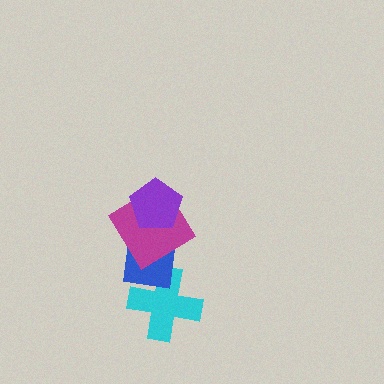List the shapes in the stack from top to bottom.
From top to bottom: the purple pentagon, the magenta diamond, the blue square, the cyan cross.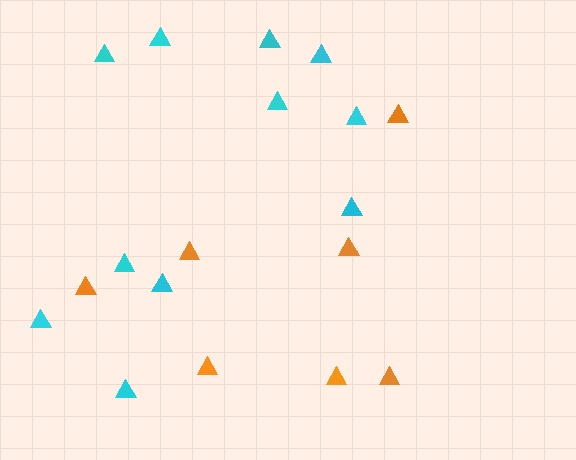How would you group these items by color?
There are 2 groups: one group of cyan triangles (11) and one group of orange triangles (7).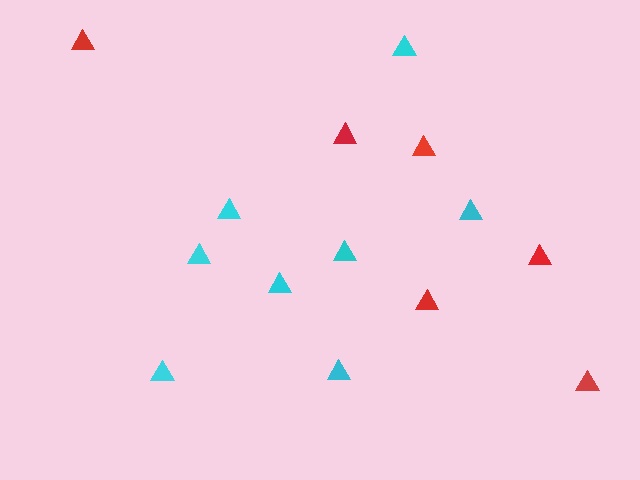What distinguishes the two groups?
There are 2 groups: one group of red triangles (6) and one group of cyan triangles (8).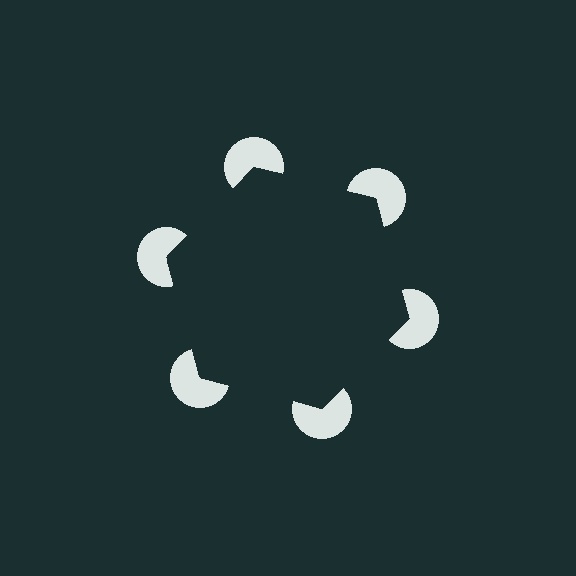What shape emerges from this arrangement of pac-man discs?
An illusory hexagon — its edges are inferred from the aligned wedge cuts in the pac-man discs, not physically drawn.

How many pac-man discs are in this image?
There are 6 — one at each vertex of the illusory hexagon.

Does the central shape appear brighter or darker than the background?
It typically appears slightly darker than the background, even though no actual brightness change is drawn.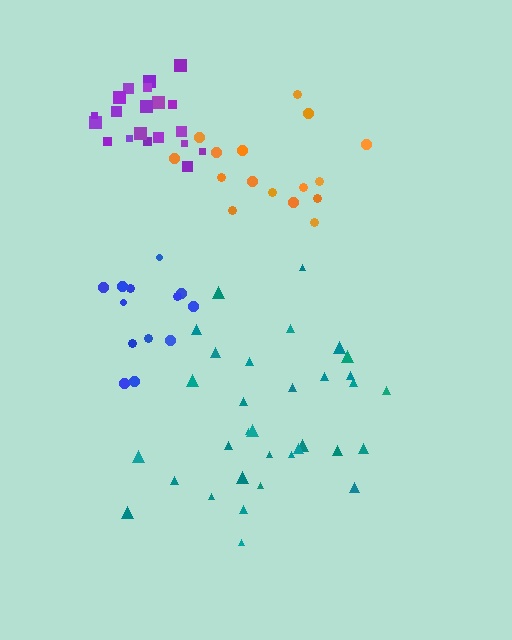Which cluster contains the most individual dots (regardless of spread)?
Teal (34).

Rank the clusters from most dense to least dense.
purple, blue, teal, orange.